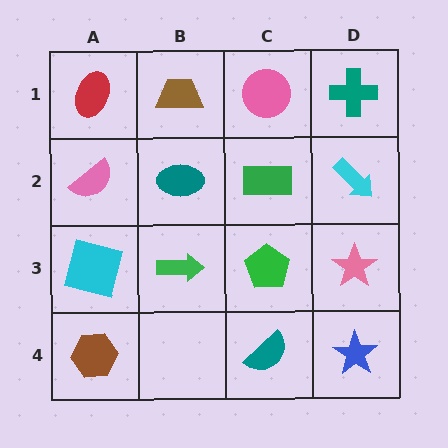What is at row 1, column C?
A pink circle.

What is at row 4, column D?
A blue star.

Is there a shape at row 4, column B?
No, that cell is empty.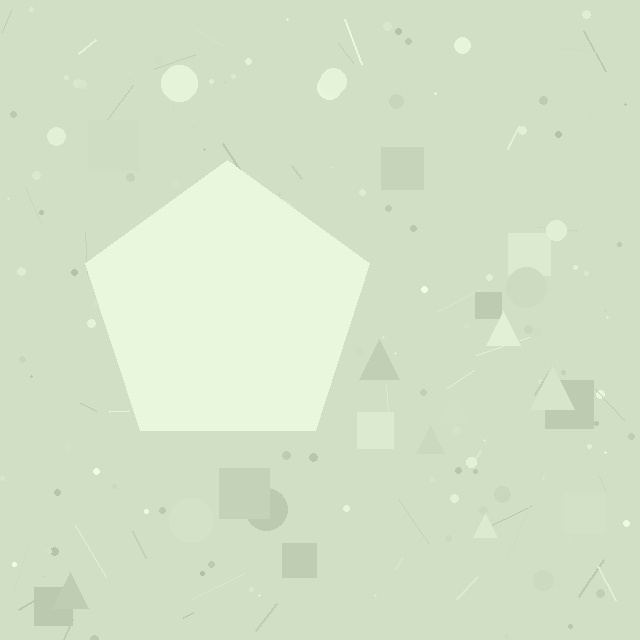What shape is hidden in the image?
A pentagon is hidden in the image.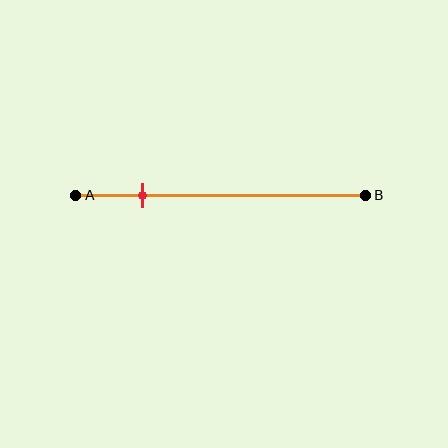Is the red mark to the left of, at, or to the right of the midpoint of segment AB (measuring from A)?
The red mark is to the left of the midpoint of segment AB.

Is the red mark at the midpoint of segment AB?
No, the mark is at about 25% from A, not at the 50% midpoint.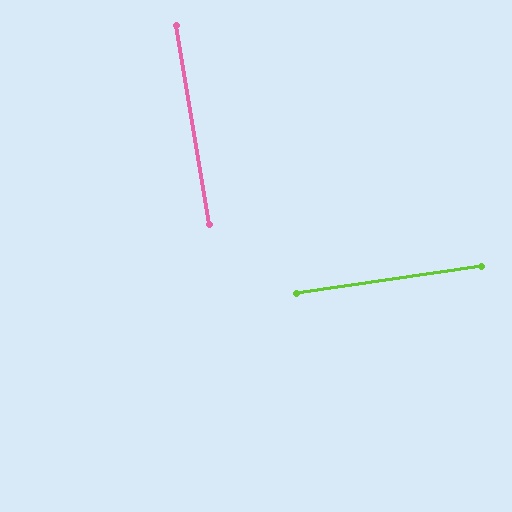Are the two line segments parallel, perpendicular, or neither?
Perpendicular — they meet at approximately 89°.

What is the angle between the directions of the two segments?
Approximately 89 degrees.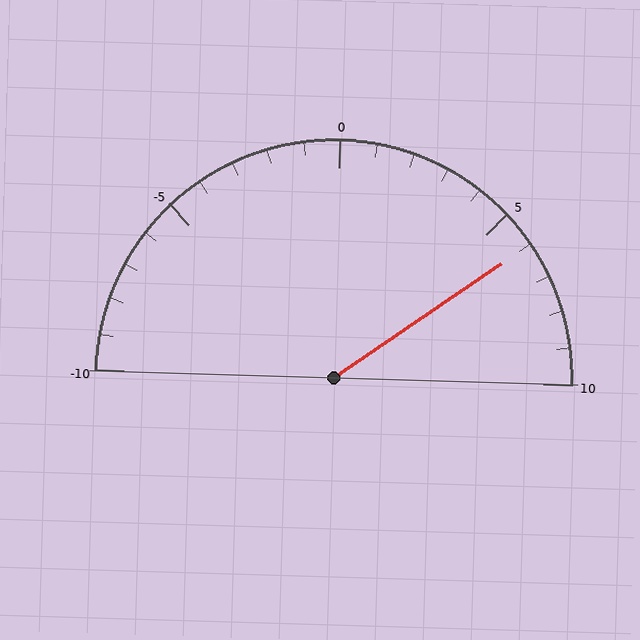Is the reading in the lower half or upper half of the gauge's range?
The reading is in the upper half of the range (-10 to 10).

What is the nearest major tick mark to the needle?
The nearest major tick mark is 5.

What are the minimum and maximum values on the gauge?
The gauge ranges from -10 to 10.